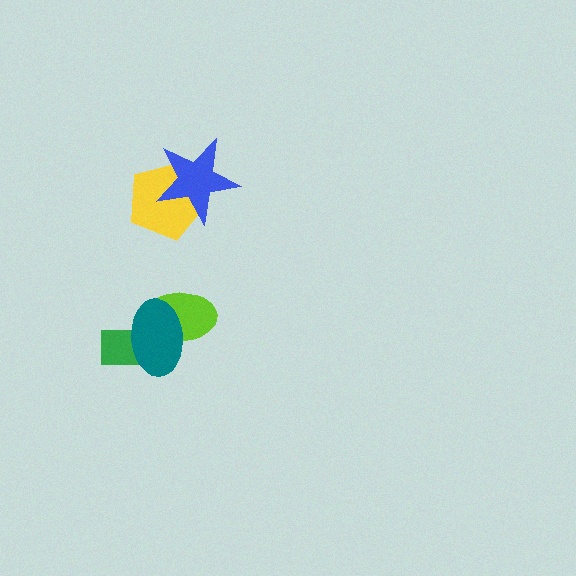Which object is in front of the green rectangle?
The teal ellipse is in front of the green rectangle.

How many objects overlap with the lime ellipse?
2 objects overlap with the lime ellipse.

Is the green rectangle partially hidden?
Yes, it is partially covered by another shape.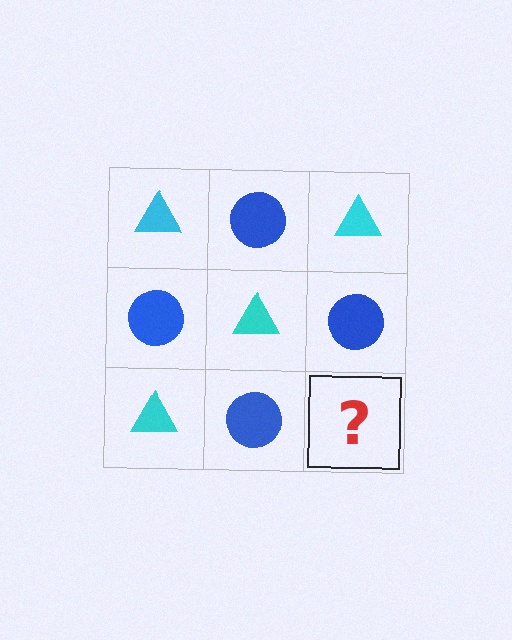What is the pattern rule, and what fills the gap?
The rule is that it alternates cyan triangle and blue circle in a checkerboard pattern. The gap should be filled with a cyan triangle.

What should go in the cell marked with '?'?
The missing cell should contain a cyan triangle.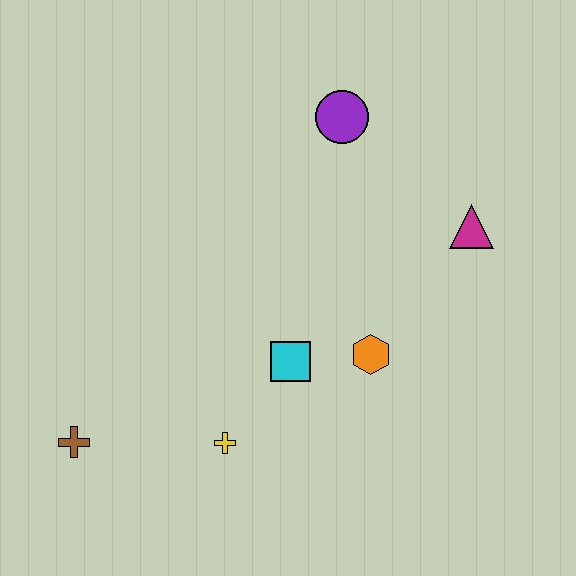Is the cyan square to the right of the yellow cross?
Yes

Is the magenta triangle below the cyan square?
No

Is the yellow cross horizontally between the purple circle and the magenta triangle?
No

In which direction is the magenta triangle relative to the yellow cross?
The magenta triangle is to the right of the yellow cross.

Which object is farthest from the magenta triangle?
The brown cross is farthest from the magenta triangle.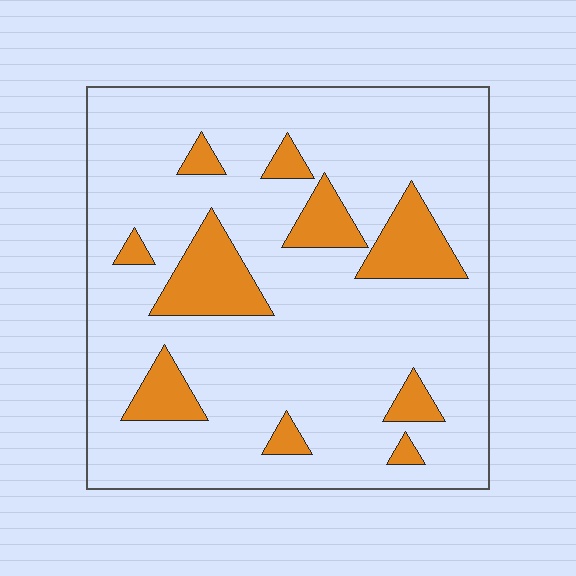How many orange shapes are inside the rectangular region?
10.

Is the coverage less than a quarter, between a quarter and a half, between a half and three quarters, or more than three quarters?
Less than a quarter.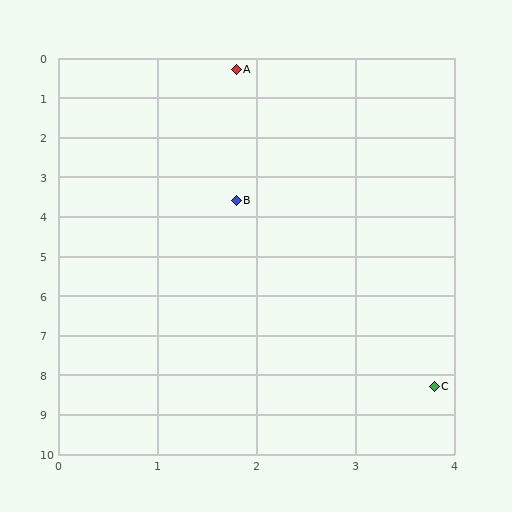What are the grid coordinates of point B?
Point B is at approximately (1.8, 3.6).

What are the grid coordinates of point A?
Point A is at approximately (1.8, 0.3).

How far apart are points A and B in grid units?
Points A and B are about 3.3 grid units apart.